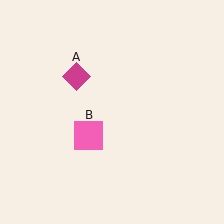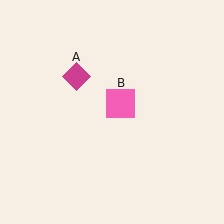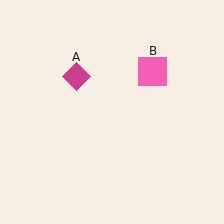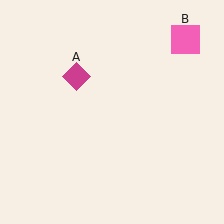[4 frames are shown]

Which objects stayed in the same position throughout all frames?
Magenta diamond (object A) remained stationary.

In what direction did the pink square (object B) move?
The pink square (object B) moved up and to the right.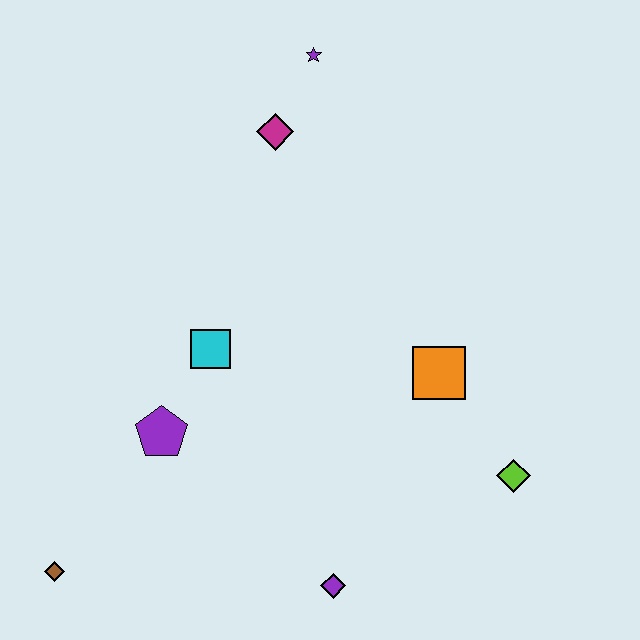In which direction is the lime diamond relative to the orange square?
The lime diamond is below the orange square.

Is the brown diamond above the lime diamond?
No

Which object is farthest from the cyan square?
The lime diamond is farthest from the cyan square.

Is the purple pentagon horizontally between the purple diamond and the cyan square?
No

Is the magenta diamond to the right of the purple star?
No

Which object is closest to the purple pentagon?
The cyan square is closest to the purple pentagon.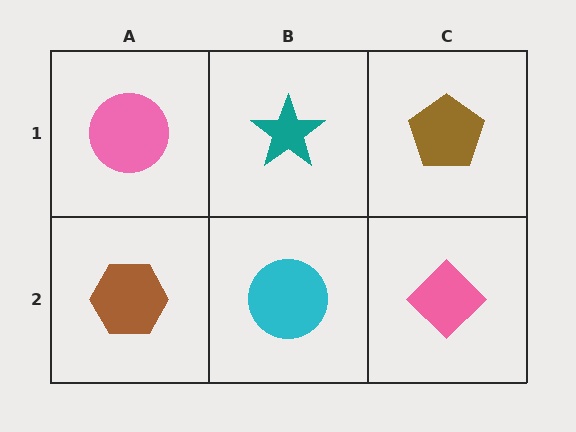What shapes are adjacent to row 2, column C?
A brown pentagon (row 1, column C), a cyan circle (row 2, column B).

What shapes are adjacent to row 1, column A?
A brown hexagon (row 2, column A), a teal star (row 1, column B).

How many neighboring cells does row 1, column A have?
2.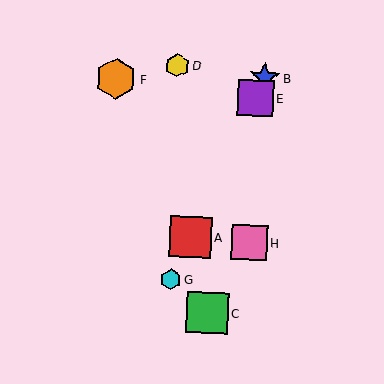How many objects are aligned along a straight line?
4 objects (A, B, E, G) are aligned along a straight line.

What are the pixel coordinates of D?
Object D is at (177, 65).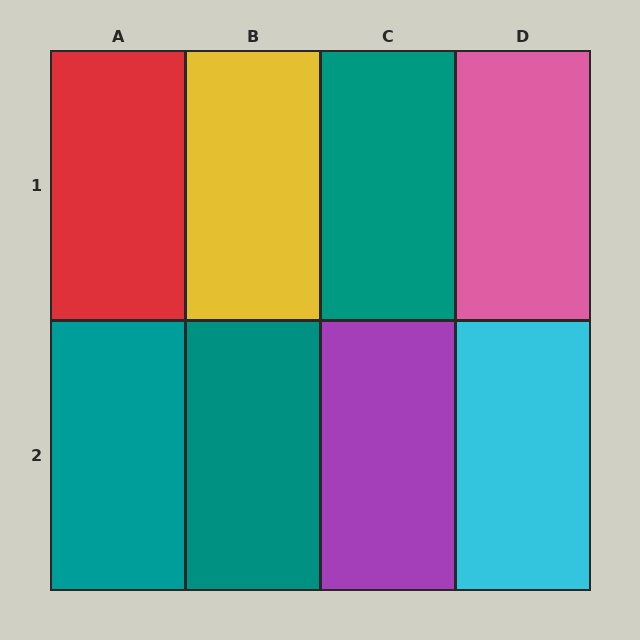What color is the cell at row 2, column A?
Teal.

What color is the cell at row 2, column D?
Cyan.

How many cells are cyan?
1 cell is cyan.